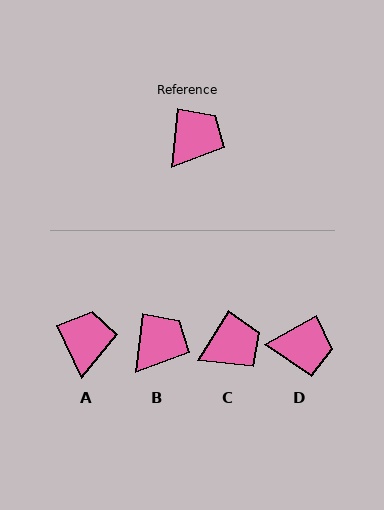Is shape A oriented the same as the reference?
No, it is off by about 31 degrees.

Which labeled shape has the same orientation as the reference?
B.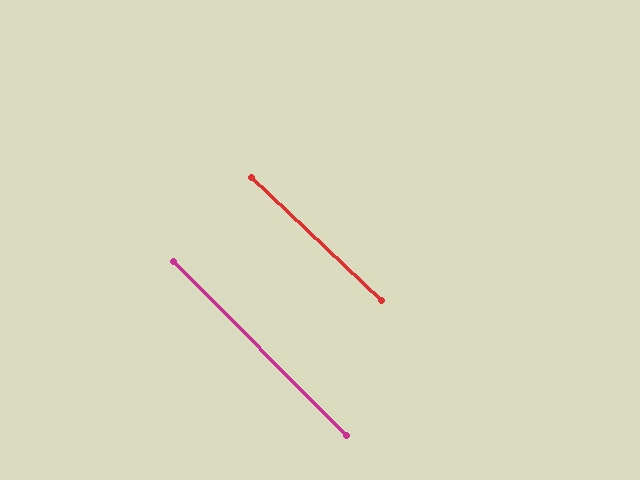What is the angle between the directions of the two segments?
Approximately 1 degree.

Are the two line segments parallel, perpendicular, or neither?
Parallel — their directions differ by only 1.3°.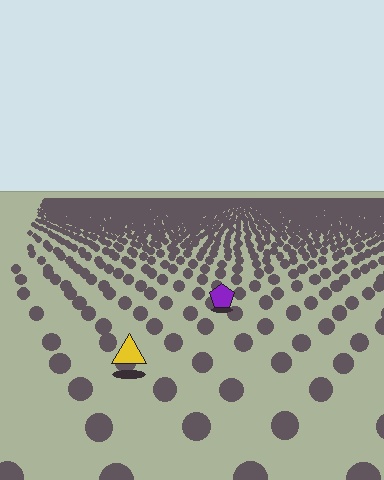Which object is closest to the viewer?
The yellow triangle is closest. The texture marks near it are larger and more spread out.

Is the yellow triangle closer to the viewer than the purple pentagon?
Yes. The yellow triangle is closer — you can tell from the texture gradient: the ground texture is coarser near it.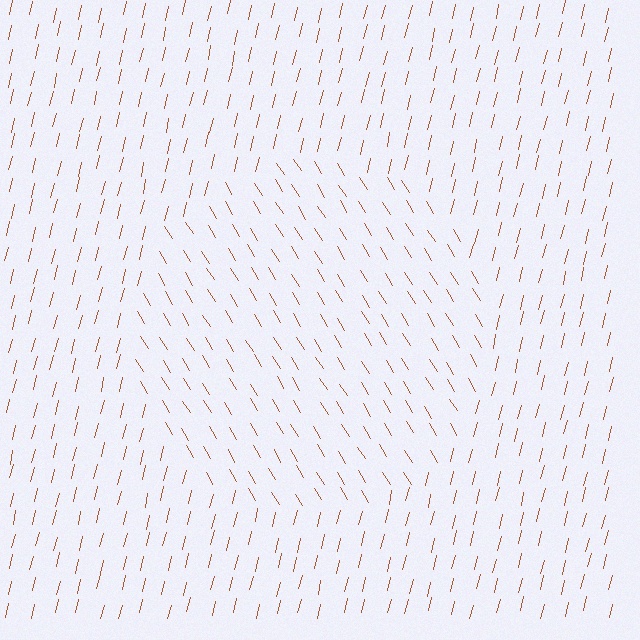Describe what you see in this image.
The image is filled with small brown line segments. A circle region in the image has lines oriented differently from the surrounding lines, creating a visible texture boundary.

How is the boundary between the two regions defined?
The boundary is defined purely by a change in line orientation (approximately 45 degrees difference). All lines are the same color and thickness.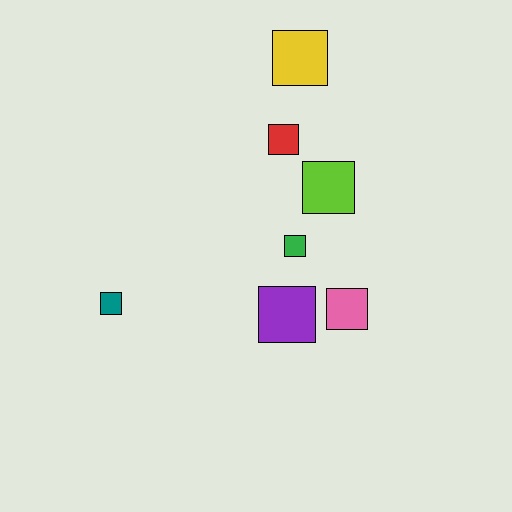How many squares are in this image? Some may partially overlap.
There are 7 squares.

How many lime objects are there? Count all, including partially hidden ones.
There is 1 lime object.